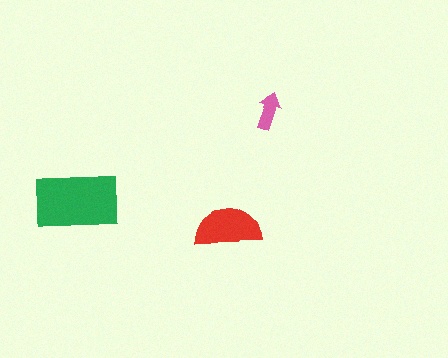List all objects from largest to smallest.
The green rectangle, the red semicircle, the pink arrow.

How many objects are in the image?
There are 3 objects in the image.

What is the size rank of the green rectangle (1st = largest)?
1st.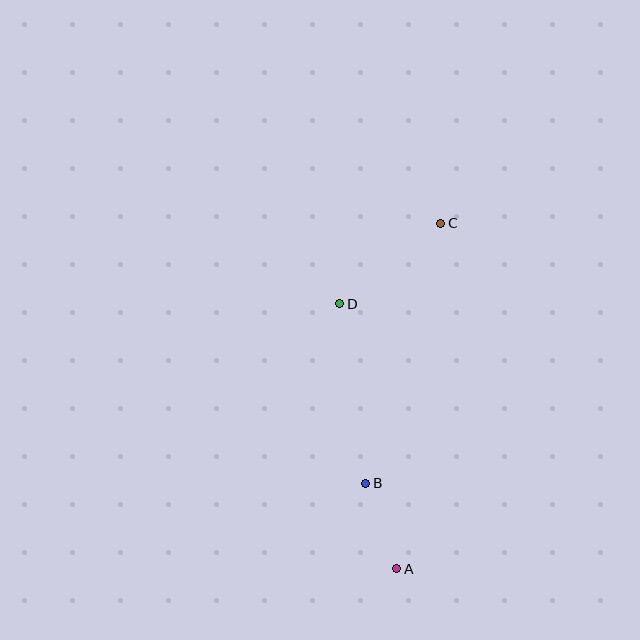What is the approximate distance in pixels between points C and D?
The distance between C and D is approximately 129 pixels.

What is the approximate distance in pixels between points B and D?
The distance between B and D is approximately 182 pixels.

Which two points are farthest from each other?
Points A and C are farthest from each other.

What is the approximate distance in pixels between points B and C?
The distance between B and C is approximately 270 pixels.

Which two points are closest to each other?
Points A and B are closest to each other.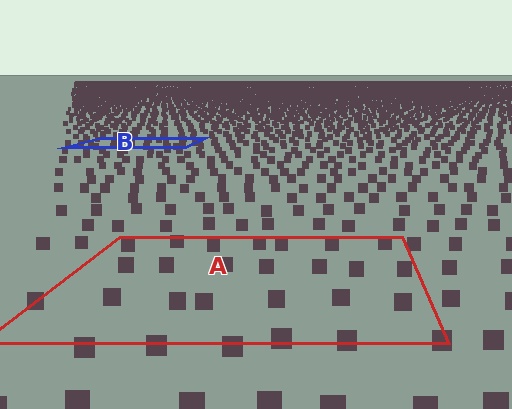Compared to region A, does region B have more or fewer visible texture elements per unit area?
Region B has more texture elements per unit area — they are packed more densely because it is farther away.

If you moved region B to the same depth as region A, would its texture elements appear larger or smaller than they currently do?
They would appear larger. At a closer depth, the same texture elements are projected at a bigger on-screen size.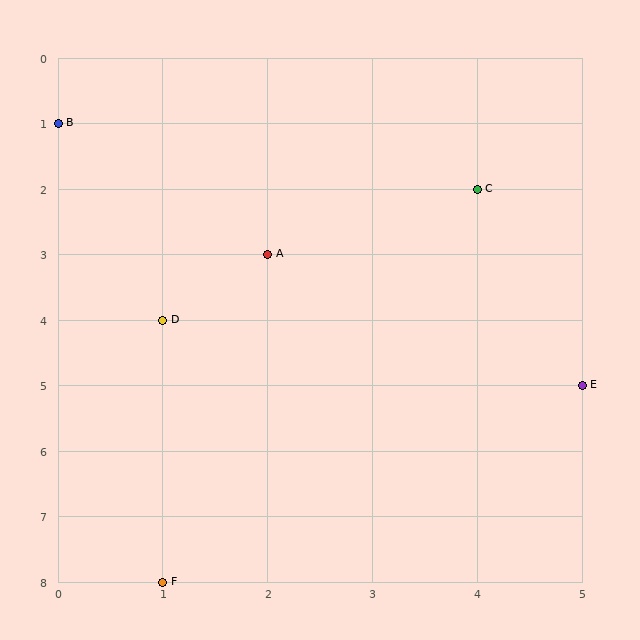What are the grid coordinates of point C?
Point C is at grid coordinates (4, 2).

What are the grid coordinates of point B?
Point B is at grid coordinates (0, 1).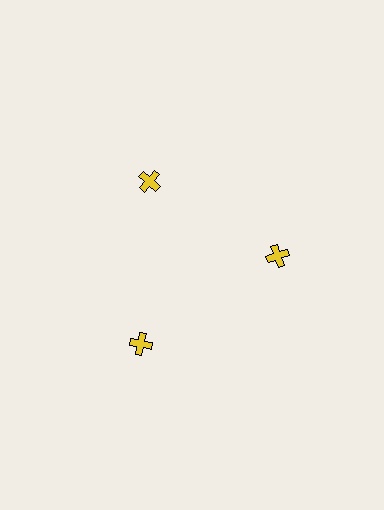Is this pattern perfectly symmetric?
No. The 3 yellow crosses are arranged in a ring, but one element near the 7 o'clock position is pushed outward from the center, breaking the 3-fold rotational symmetry.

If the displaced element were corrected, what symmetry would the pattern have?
It would have 3-fold rotational symmetry — the pattern would map onto itself every 120 degrees.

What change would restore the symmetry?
The symmetry would be restored by moving it inward, back onto the ring so that all 3 crosses sit at equal angles and equal distance from the center.